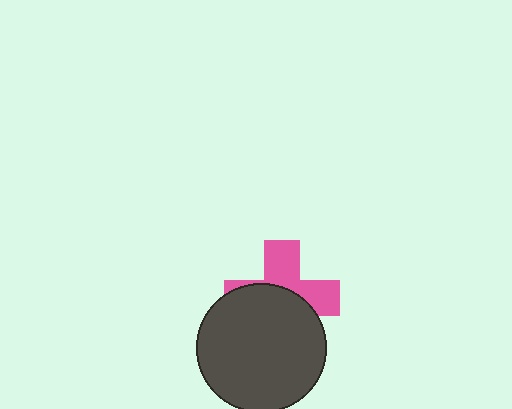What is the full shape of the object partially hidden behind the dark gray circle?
The partially hidden object is a pink cross.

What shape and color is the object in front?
The object in front is a dark gray circle.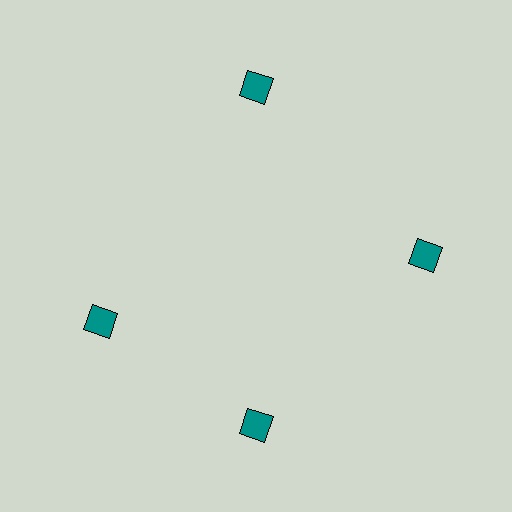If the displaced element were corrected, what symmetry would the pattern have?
It would have 4-fold rotational symmetry — the pattern would map onto itself every 90 degrees.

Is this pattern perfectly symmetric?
No. The 4 teal squares are arranged in a ring, but one element near the 9 o'clock position is rotated out of alignment along the ring, breaking the 4-fold rotational symmetry.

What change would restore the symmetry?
The symmetry would be restored by rotating it back into even spacing with its neighbors so that all 4 squares sit at equal angles and equal distance from the center.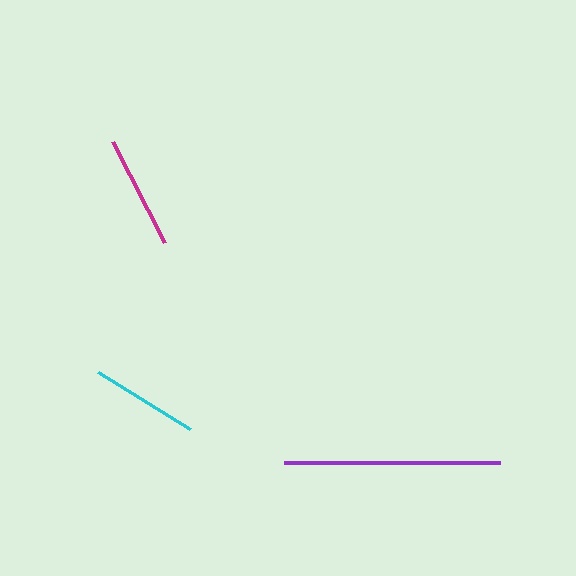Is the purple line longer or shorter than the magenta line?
The purple line is longer than the magenta line.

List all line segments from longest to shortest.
From longest to shortest: purple, magenta, cyan.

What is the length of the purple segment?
The purple segment is approximately 216 pixels long.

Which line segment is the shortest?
The cyan line is the shortest at approximately 108 pixels.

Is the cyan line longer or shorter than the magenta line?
The magenta line is longer than the cyan line.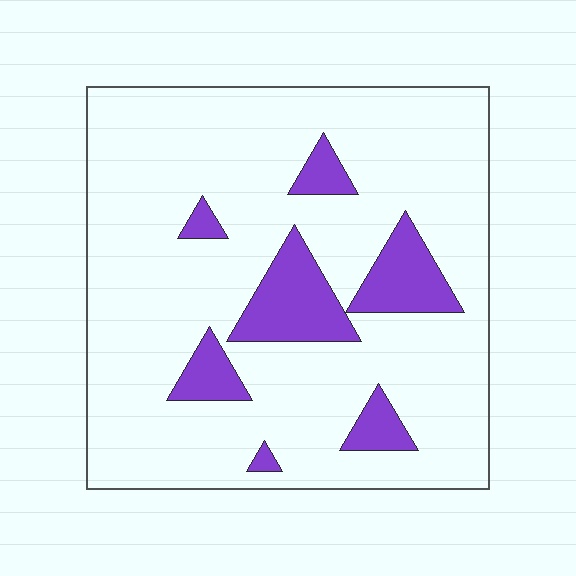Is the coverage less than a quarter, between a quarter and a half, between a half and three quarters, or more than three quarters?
Less than a quarter.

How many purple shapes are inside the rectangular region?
7.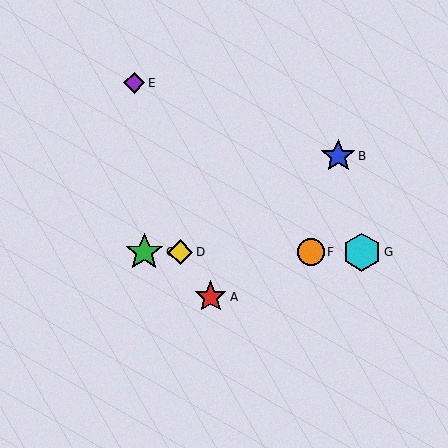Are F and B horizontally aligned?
No, F is at y≈252 and B is at y≈156.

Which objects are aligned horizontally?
Objects C, D, F, G are aligned horizontally.